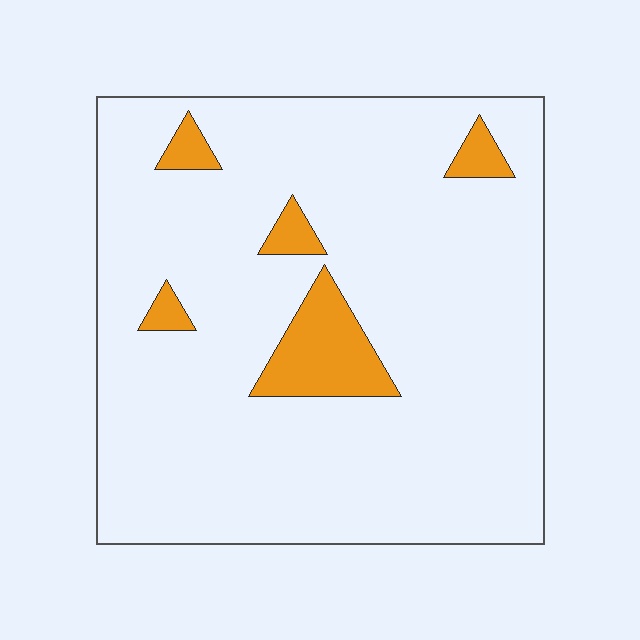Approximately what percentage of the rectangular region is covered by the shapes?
Approximately 10%.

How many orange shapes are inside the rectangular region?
5.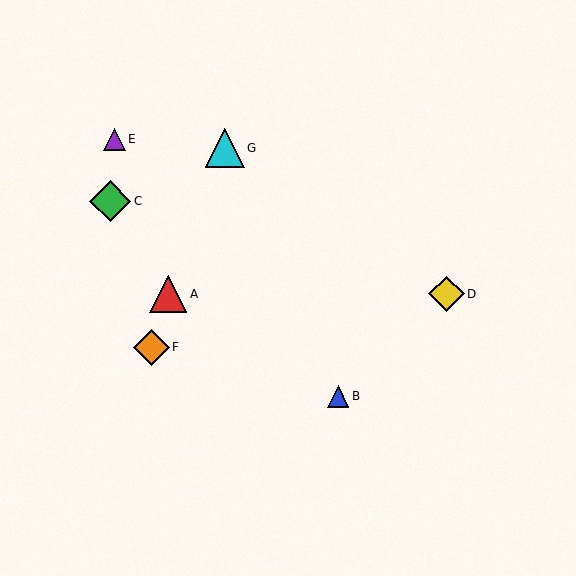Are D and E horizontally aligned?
No, D is at y≈294 and E is at y≈139.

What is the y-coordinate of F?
Object F is at y≈347.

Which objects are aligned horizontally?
Objects A, D are aligned horizontally.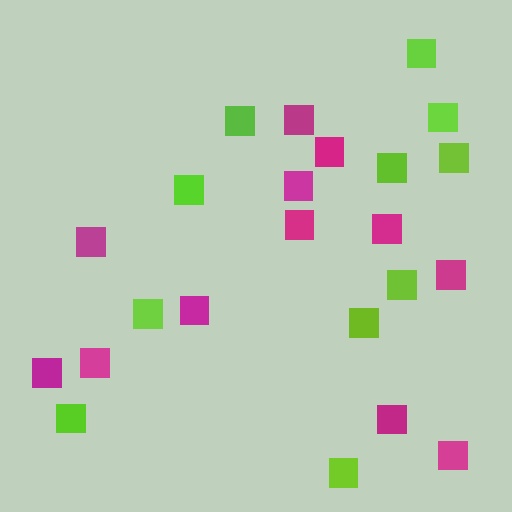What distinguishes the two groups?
There are 2 groups: one group of magenta squares (12) and one group of lime squares (11).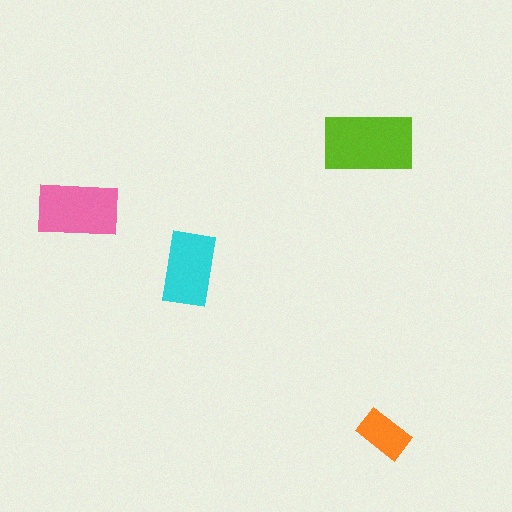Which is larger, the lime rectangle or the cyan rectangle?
The lime one.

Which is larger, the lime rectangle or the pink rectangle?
The lime one.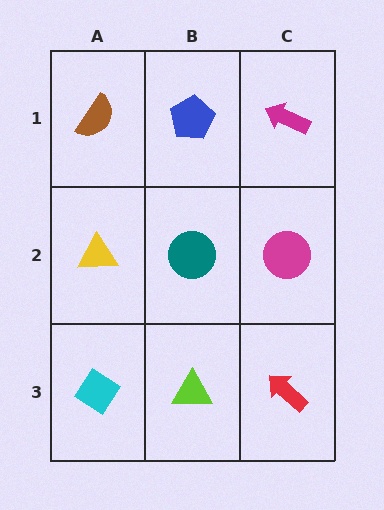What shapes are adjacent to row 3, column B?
A teal circle (row 2, column B), a cyan diamond (row 3, column A), a red arrow (row 3, column C).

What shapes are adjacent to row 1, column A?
A yellow triangle (row 2, column A), a blue pentagon (row 1, column B).